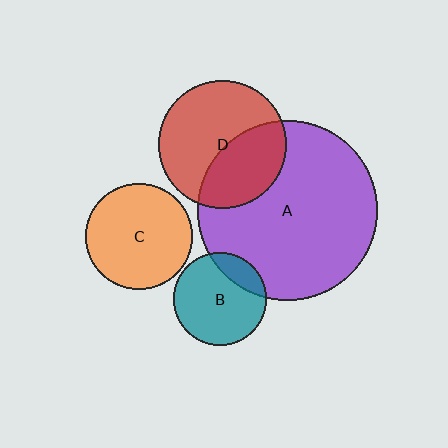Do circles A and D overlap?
Yes.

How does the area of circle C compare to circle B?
Approximately 1.3 times.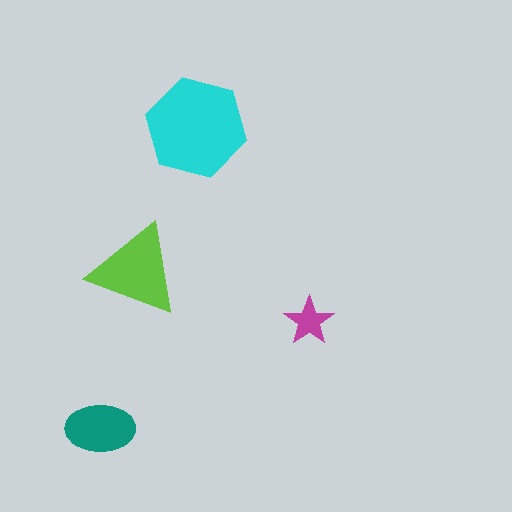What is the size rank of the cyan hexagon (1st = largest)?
1st.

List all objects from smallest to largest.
The magenta star, the teal ellipse, the lime triangle, the cyan hexagon.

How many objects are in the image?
There are 4 objects in the image.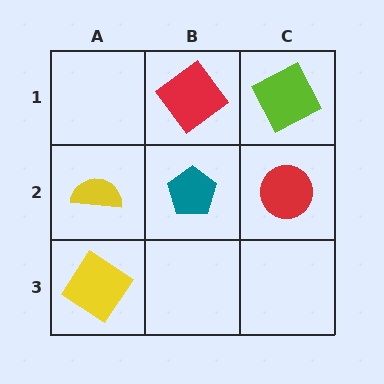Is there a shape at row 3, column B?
No, that cell is empty.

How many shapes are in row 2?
3 shapes.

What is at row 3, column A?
A yellow diamond.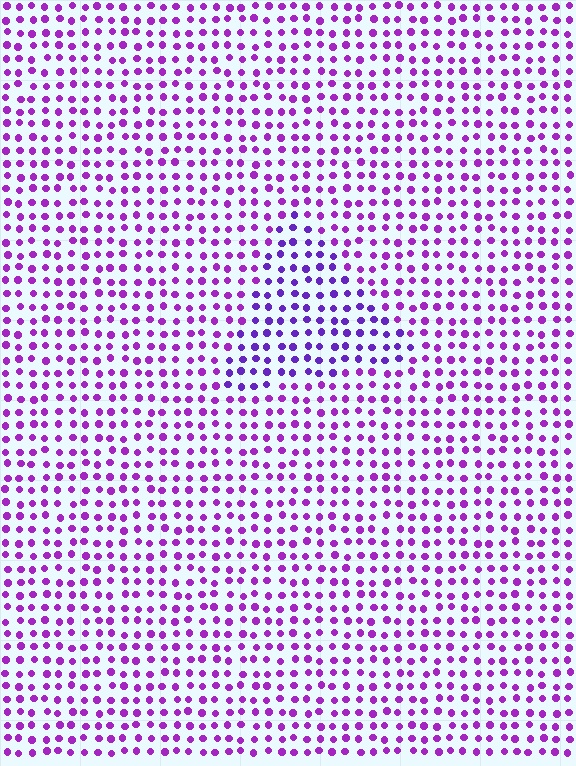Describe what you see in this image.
The image is filled with small purple elements in a uniform arrangement. A triangle-shaped region is visible where the elements are tinted to a slightly different hue, forming a subtle color boundary.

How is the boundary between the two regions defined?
The boundary is defined purely by a slight shift in hue (about 24 degrees). Spacing, size, and orientation are identical on both sides.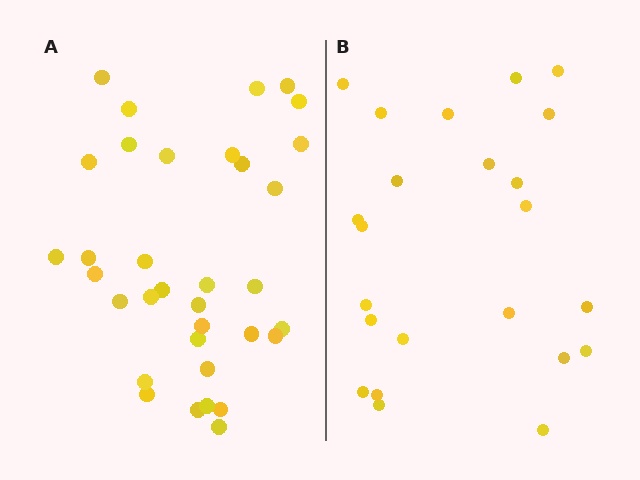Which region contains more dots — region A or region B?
Region A (the left region) has more dots.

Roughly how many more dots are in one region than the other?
Region A has roughly 12 or so more dots than region B.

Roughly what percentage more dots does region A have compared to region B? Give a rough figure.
About 50% more.